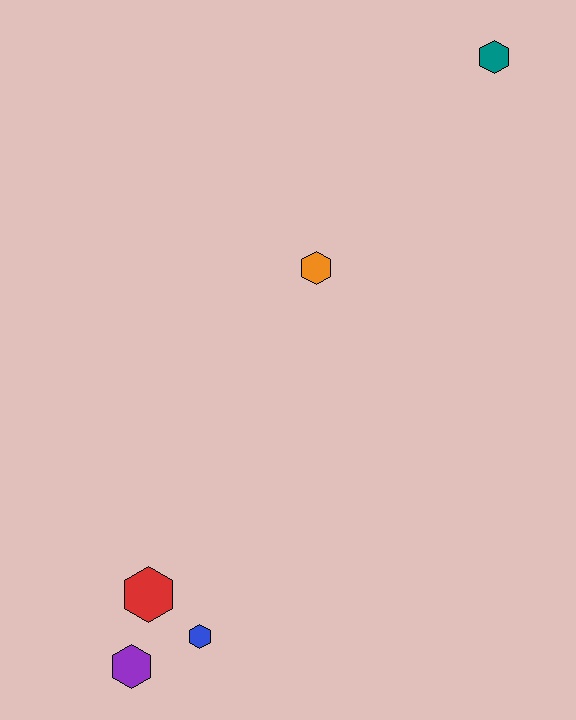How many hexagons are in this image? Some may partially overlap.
There are 5 hexagons.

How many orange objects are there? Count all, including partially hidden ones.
There is 1 orange object.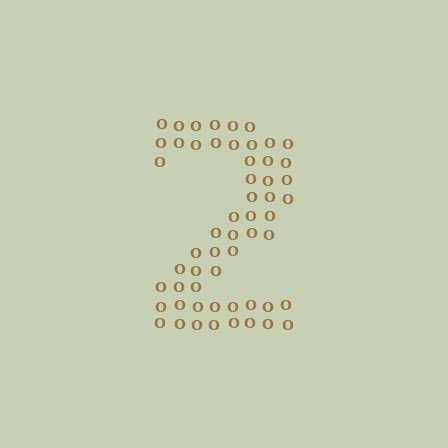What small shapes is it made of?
It is made of small letter O's.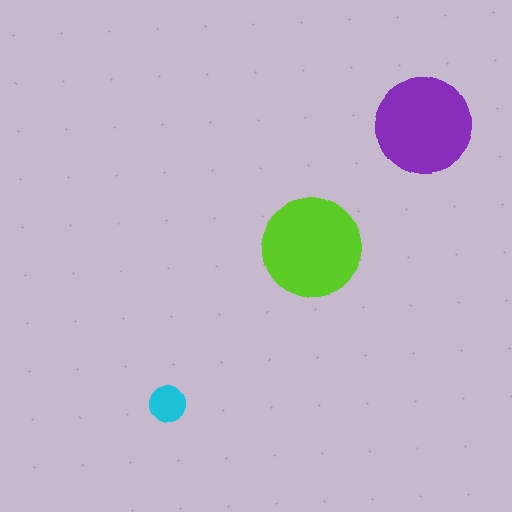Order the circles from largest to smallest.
the lime one, the purple one, the cyan one.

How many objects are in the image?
There are 3 objects in the image.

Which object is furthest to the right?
The purple circle is rightmost.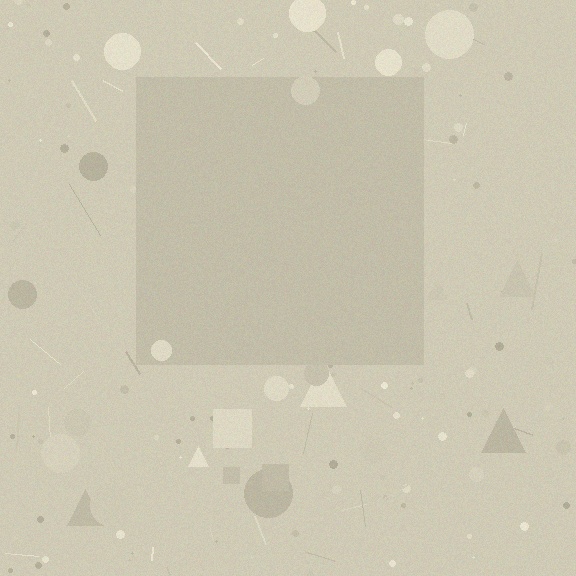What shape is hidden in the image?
A square is hidden in the image.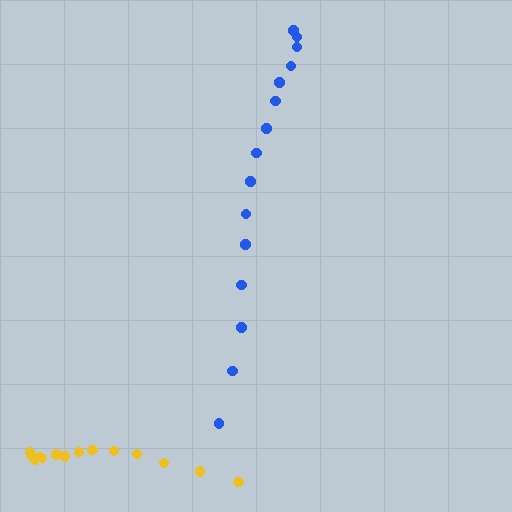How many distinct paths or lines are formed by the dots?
There are 2 distinct paths.